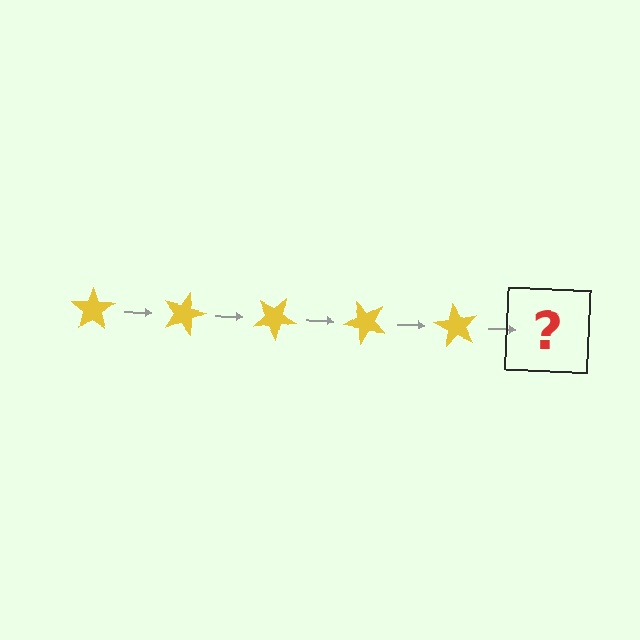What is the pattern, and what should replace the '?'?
The pattern is that the star rotates 15 degrees each step. The '?' should be a yellow star rotated 75 degrees.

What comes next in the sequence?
The next element should be a yellow star rotated 75 degrees.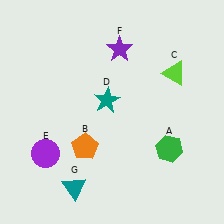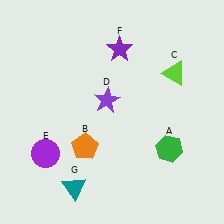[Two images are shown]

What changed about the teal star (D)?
In Image 1, D is teal. In Image 2, it changed to purple.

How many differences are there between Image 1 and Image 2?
There is 1 difference between the two images.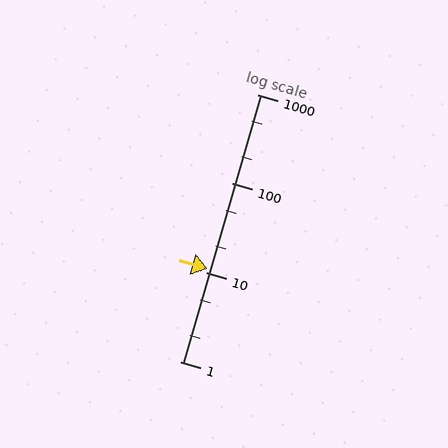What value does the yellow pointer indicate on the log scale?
The pointer indicates approximately 11.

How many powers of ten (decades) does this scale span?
The scale spans 3 decades, from 1 to 1000.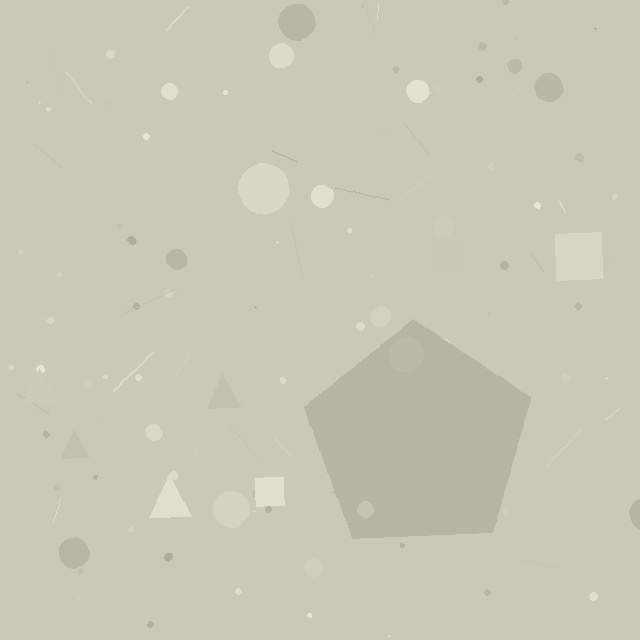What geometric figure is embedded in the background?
A pentagon is embedded in the background.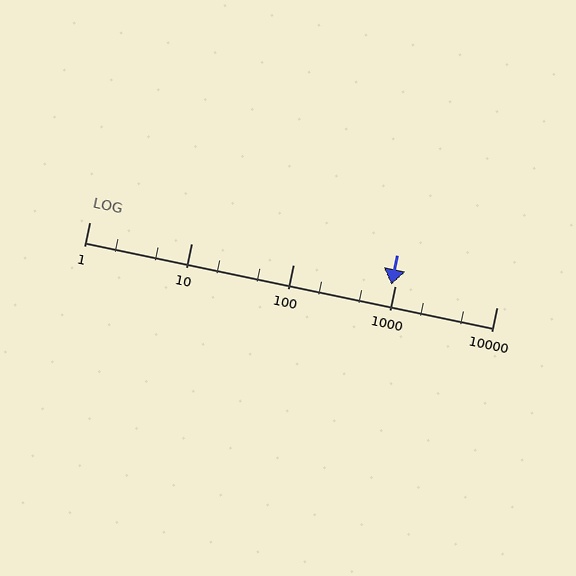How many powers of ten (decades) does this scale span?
The scale spans 4 decades, from 1 to 10000.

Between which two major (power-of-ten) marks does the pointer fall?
The pointer is between 100 and 1000.